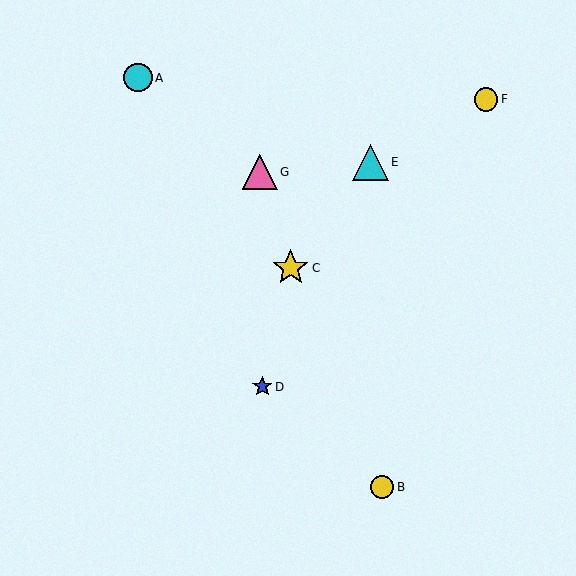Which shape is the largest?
The yellow star (labeled C) is the largest.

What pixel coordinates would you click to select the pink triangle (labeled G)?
Click at (260, 172) to select the pink triangle G.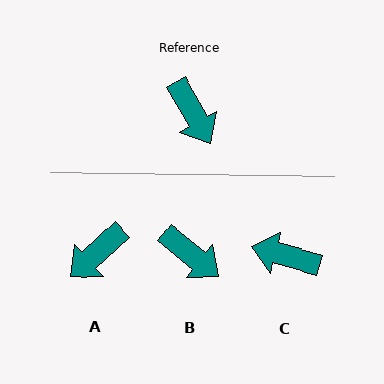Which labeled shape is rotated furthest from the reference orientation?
C, about 134 degrees away.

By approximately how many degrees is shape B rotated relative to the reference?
Approximately 22 degrees counter-clockwise.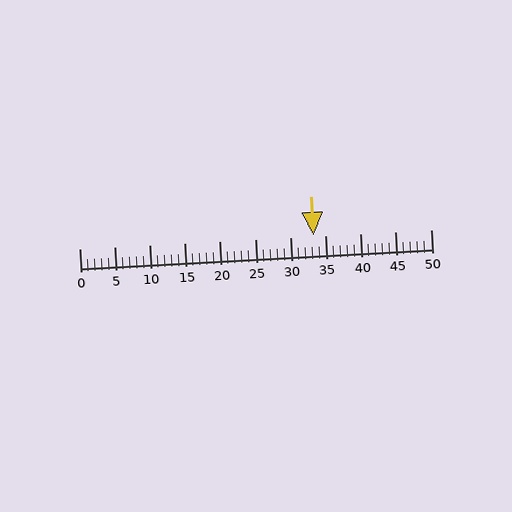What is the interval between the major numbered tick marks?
The major tick marks are spaced 5 units apart.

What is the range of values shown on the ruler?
The ruler shows values from 0 to 50.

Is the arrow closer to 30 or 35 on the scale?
The arrow is closer to 35.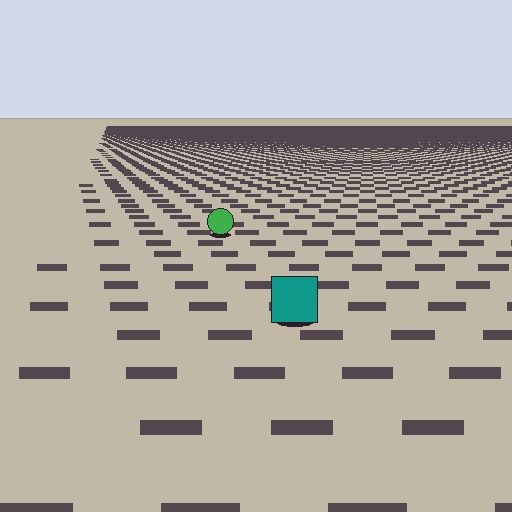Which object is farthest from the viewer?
The green circle is farthest from the viewer. It appears smaller and the ground texture around it is denser.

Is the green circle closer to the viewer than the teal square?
No. The teal square is closer — you can tell from the texture gradient: the ground texture is coarser near it.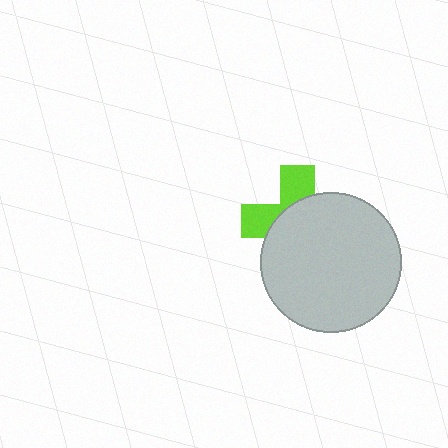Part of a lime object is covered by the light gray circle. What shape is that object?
It is a cross.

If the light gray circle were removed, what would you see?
You would see the complete lime cross.